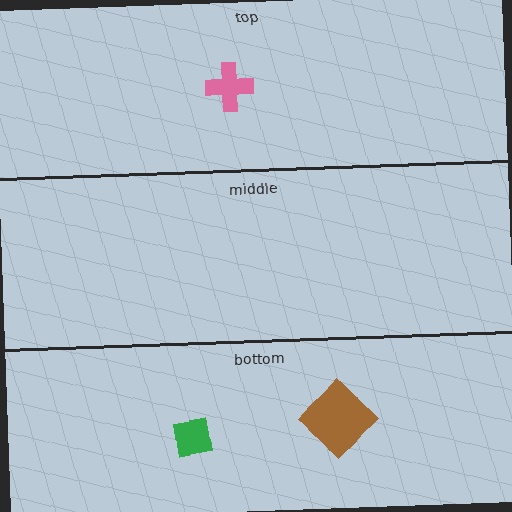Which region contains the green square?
The bottom region.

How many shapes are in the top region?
1.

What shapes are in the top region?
The pink cross.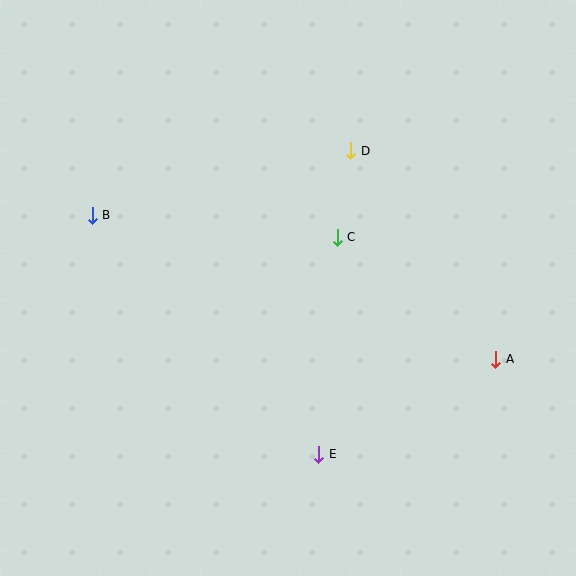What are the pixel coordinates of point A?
Point A is at (496, 359).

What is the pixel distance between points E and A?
The distance between E and A is 201 pixels.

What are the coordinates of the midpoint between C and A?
The midpoint between C and A is at (417, 298).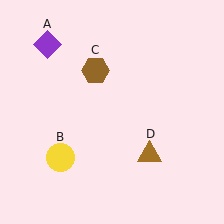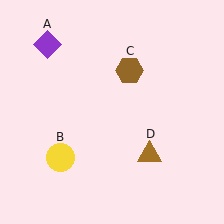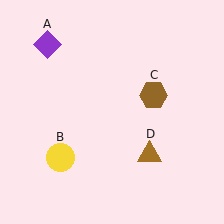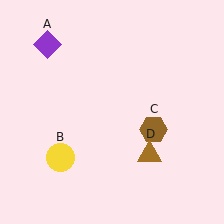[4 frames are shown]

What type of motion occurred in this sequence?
The brown hexagon (object C) rotated clockwise around the center of the scene.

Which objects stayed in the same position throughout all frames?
Purple diamond (object A) and yellow circle (object B) and brown triangle (object D) remained stationary.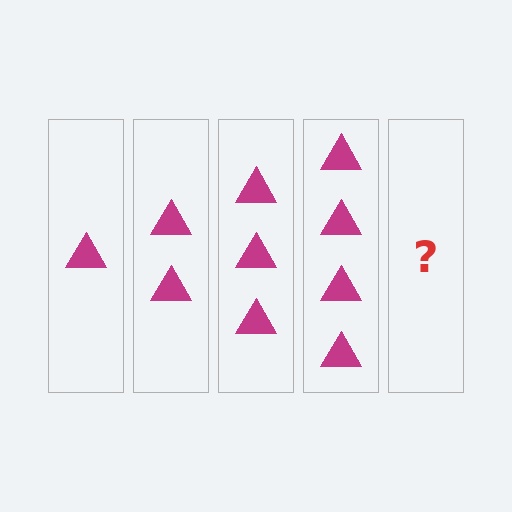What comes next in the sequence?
The next element should be 5 triangles.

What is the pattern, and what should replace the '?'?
The pattern is that each step adds one more triangle. The '?' should be 5 triangles.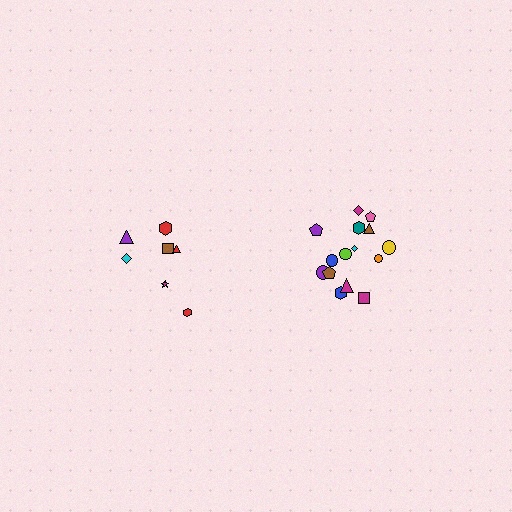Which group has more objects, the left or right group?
The right group.